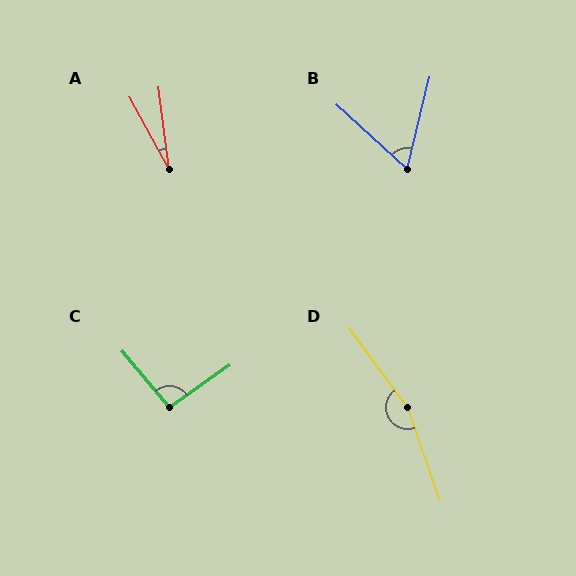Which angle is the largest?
D, at approximately 162 degrees.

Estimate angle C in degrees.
Approximately 95 degrees.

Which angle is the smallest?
A, at approximately 21 degrees.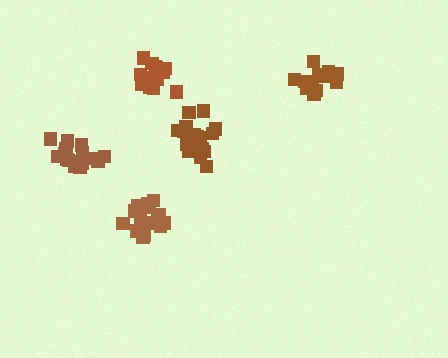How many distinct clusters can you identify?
There are 5 distinct clusters.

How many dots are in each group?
Group 1: 18 dots, Group 2: 16 dots, Group 3: 13 dots, Group 4: 17 dots, Group 5: 16 dots (80 total).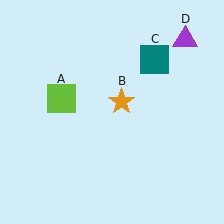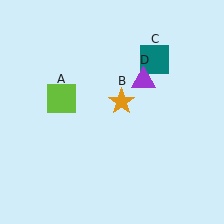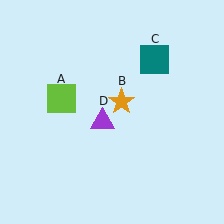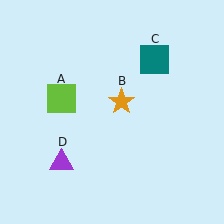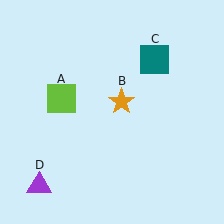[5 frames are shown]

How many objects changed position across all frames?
1 object changed position: purple triangle (object D).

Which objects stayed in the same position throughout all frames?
Lime square (object A) and orange star (object B) and teal square (object C) remained stationary.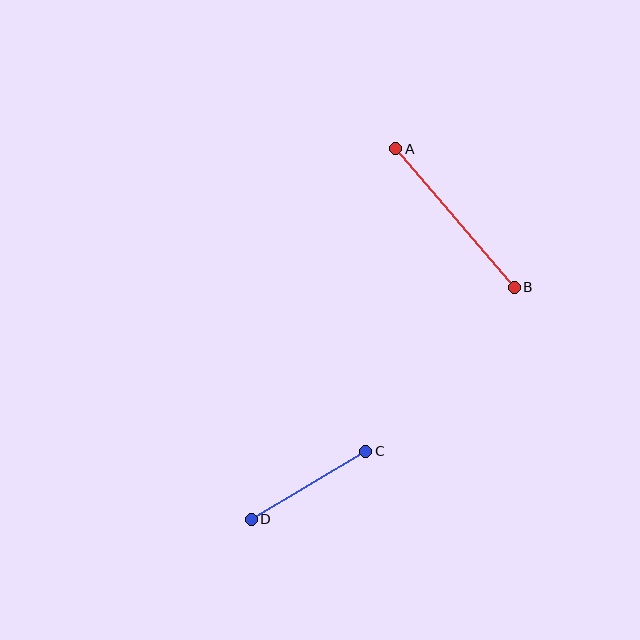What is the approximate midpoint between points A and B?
The midpoint is at approximately (455, 218) pixels.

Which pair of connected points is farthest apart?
Points A and B are farthest apart.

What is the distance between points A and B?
The distance is approximately 182 pixels.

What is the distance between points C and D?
The distance is approximately 133 pixels.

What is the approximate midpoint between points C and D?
The midpoint is at approximately (309, 485) pixels.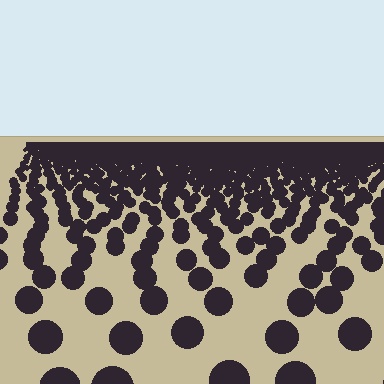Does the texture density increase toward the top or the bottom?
Density increases toward the top.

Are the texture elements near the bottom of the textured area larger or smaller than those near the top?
Larger. Near the bottom, elements are closer to the viewer and appear at a bigger on-screen size.